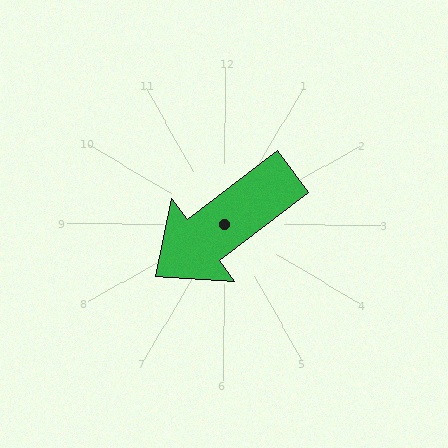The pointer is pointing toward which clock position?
Roughly 8 o'clock.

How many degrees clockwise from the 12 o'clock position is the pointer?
Approximately 233 degrees.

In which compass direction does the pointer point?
Southwest.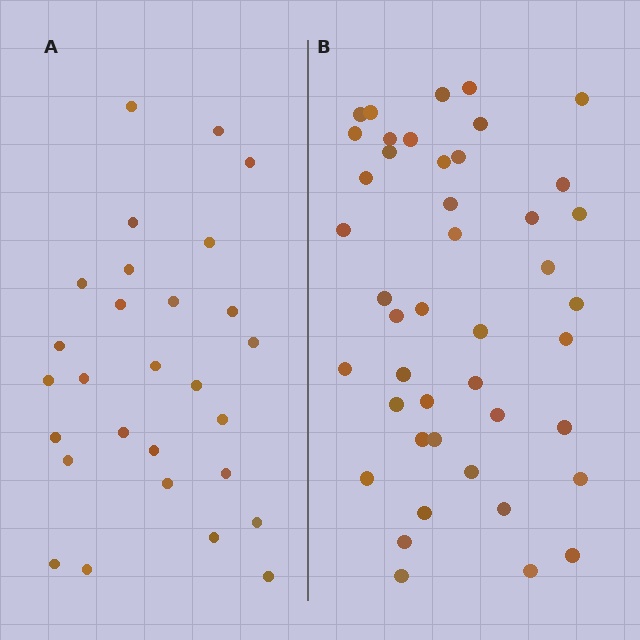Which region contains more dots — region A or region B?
Region B (the right region) has more dots.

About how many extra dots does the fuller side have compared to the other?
Region B has approximately 15 more dots than region A.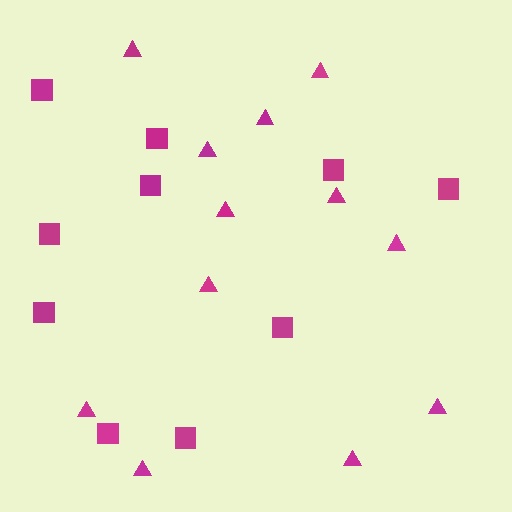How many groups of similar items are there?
There are 2 groups: one group of triangles (12) and one group of squares (10).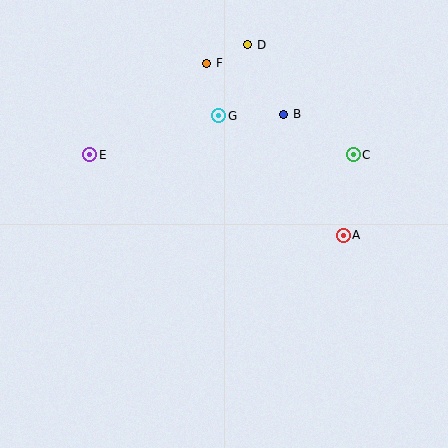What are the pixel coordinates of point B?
Point B is at (284, 114).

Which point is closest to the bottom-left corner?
Point E is closest to the bottom-left corner.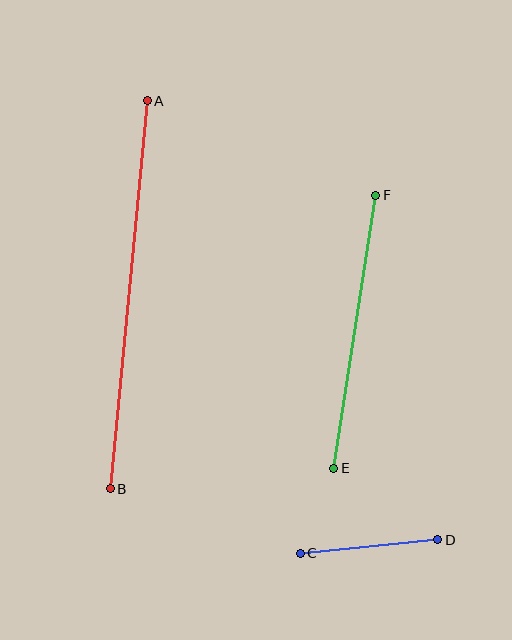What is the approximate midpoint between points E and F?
The midpoint is at approximately (355, 332) pixels.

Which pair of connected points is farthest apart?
Points A and B are farthest apart.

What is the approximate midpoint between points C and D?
The midpoint is at approximately (369, 547) pixels.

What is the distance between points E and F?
The distance is approximately 276 pixels.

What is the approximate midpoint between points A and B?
The midpoint is at approximately (129, 295) pixels.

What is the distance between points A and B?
The distance is approximately 390 pixels.